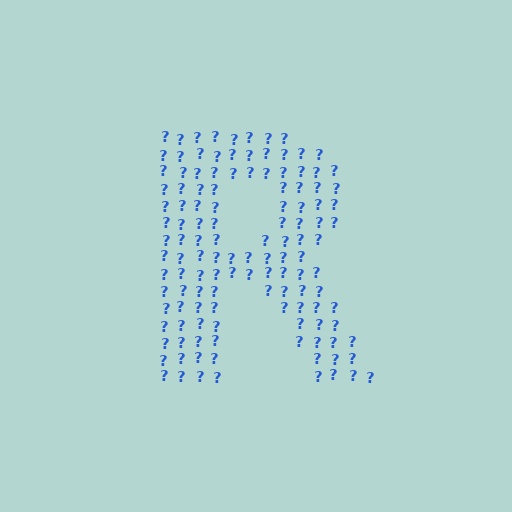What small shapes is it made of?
It is made of small question marks.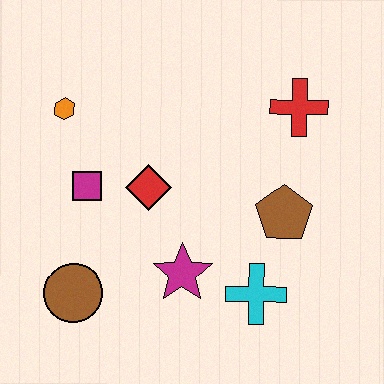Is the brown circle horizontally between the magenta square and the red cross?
No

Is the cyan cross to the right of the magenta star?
Yes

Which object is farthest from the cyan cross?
The orange hexagon is farthest from the cyan cross.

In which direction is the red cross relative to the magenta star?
The red cross is above the magenta star.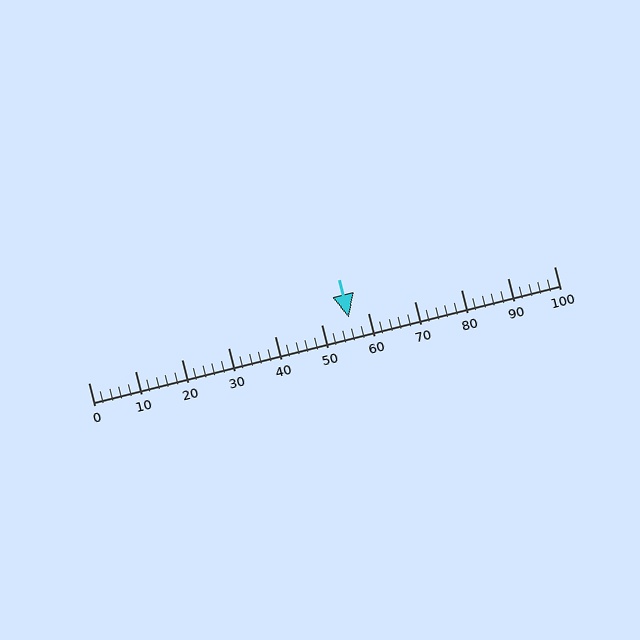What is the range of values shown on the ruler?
The ruler shows values from 0 to 100.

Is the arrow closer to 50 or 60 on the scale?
The arrow is closer to 60.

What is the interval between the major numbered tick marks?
The major tick marks are spaced 10 units apart.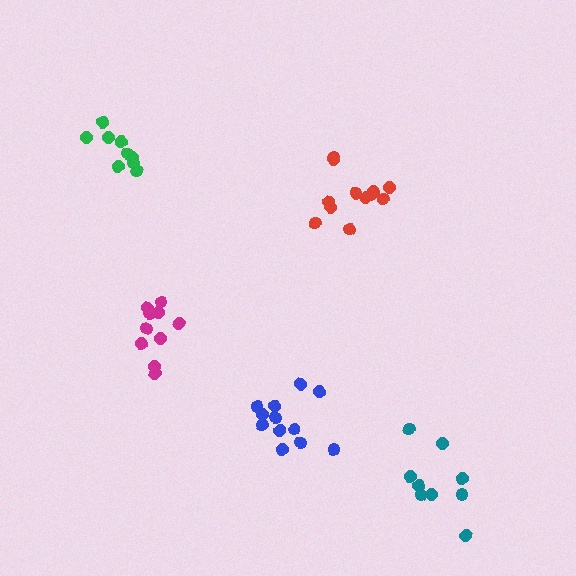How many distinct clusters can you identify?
There are 5 distinct clusters.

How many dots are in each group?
Group 1: 9 dots, Group 2: 9 dots, Group 3: 12 dots, Group 4: 10 dots, Group 5: 12 dots (52 total).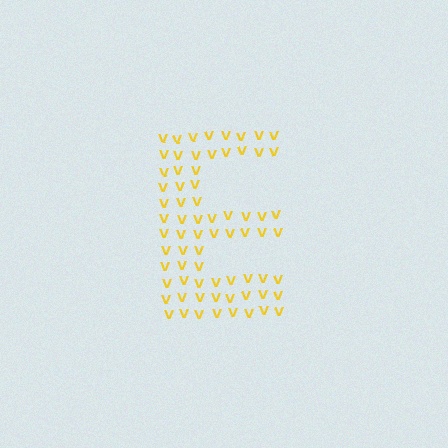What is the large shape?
The large shape is the letter E.